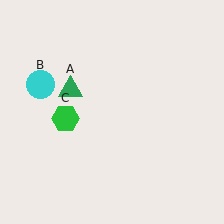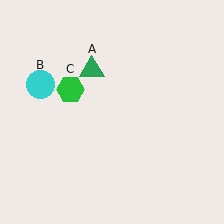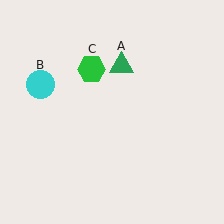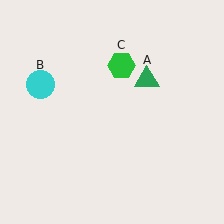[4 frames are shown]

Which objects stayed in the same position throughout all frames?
Cyan circle (object B) remained stationary.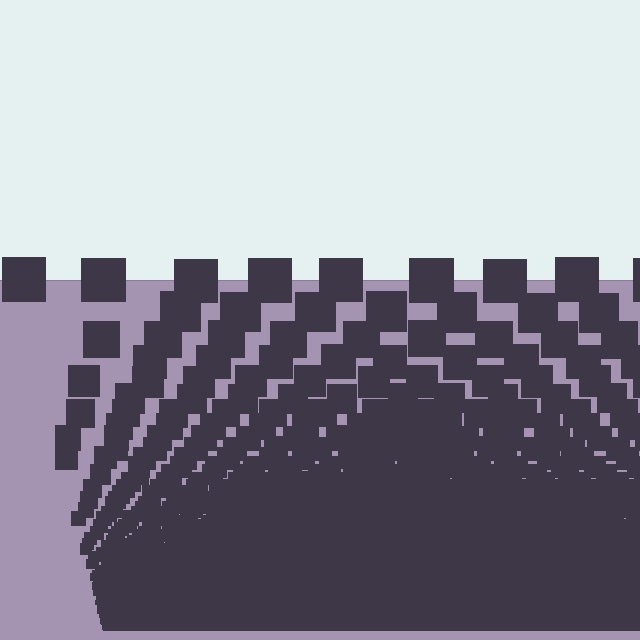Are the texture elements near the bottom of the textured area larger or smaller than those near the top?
Smaller. The gradient is inverted — elements near the bottom are smaller and denser.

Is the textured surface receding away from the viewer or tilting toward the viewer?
The surface appears to tilt toward the viewer. Texture elements get larger and sparser toward the top.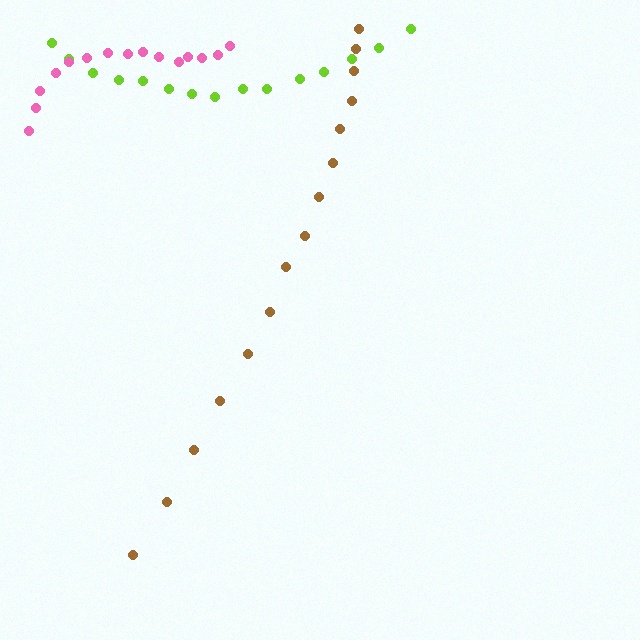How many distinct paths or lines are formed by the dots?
There are 3 distinct paths.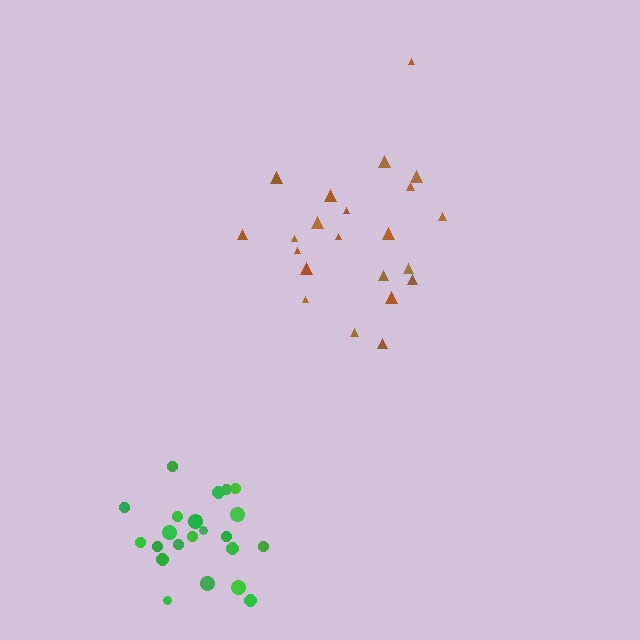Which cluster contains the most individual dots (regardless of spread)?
Green (23).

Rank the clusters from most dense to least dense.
green, brown.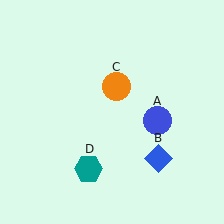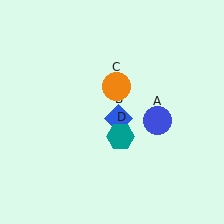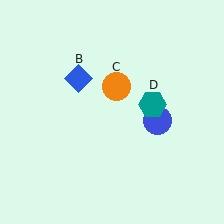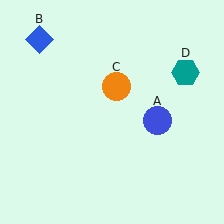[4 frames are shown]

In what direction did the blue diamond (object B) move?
The blue diamond (object B) moved up and to the left.